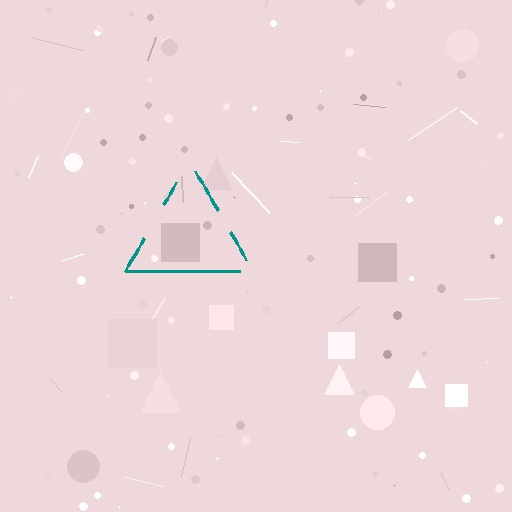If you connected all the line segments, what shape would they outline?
They would outline a triangle.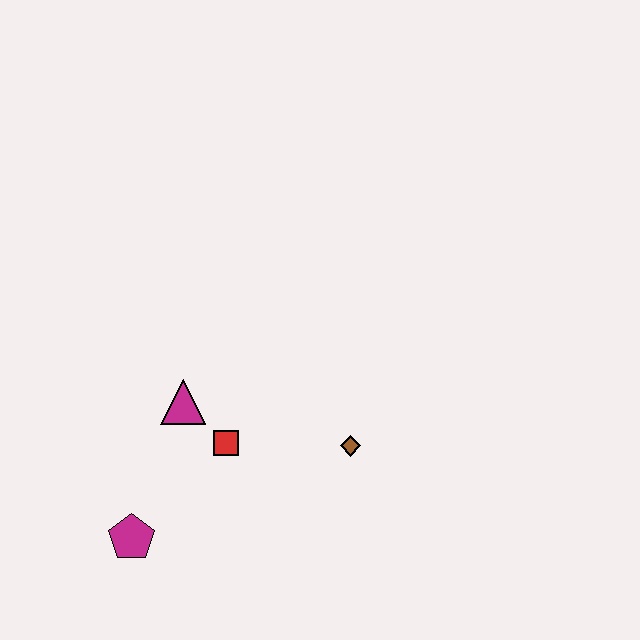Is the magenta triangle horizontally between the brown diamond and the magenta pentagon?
Yes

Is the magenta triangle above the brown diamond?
Yes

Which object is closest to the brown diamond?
The red square is closest to the brown diamond.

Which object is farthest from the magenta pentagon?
The brown diamond is farthest from the magenta pentagon.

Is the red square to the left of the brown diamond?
Yes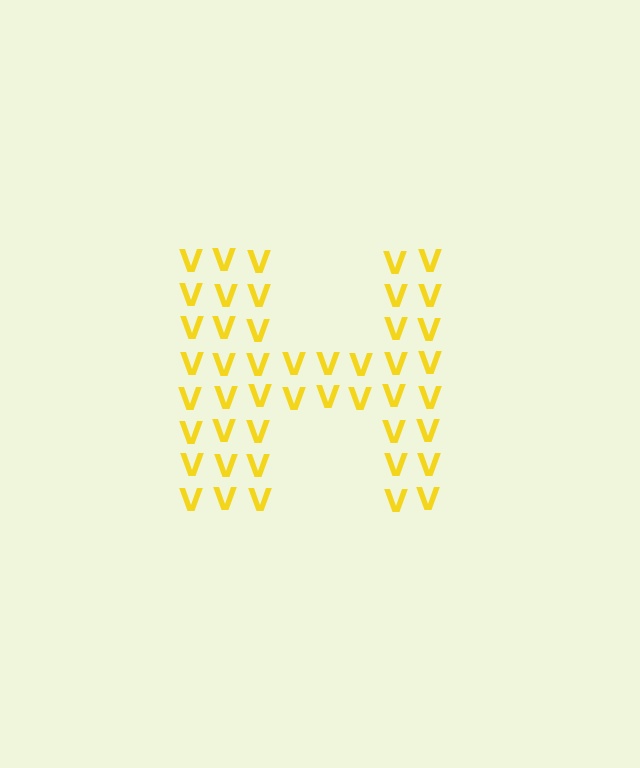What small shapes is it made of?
It is made of small letter V's.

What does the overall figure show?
The overall figure shows the letter H.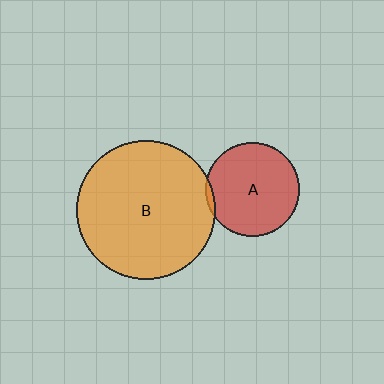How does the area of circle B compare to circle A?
Approximately 2.2 times.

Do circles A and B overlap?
Yes.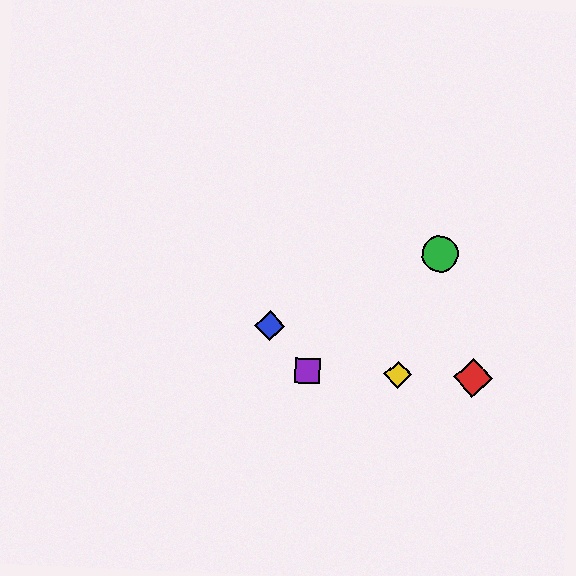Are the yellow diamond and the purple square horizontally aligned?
Yes, both are at y≈375.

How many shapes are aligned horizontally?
3 shapes (the red diamond, the yellow diamond, the purple square) are aligned horizontally.